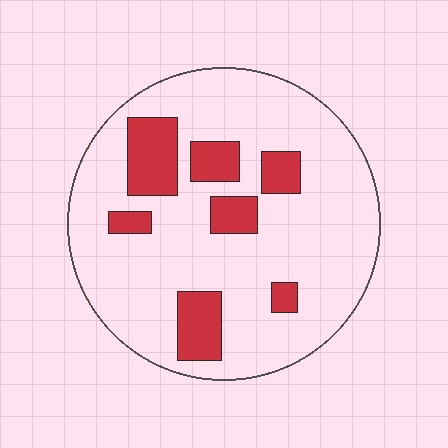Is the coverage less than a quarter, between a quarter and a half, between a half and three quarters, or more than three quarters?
Less than a quarter.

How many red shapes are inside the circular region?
7.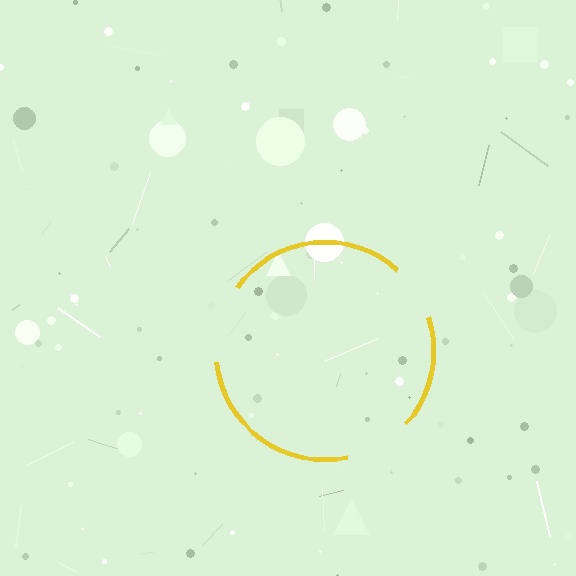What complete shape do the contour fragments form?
The contour fragments form a circle.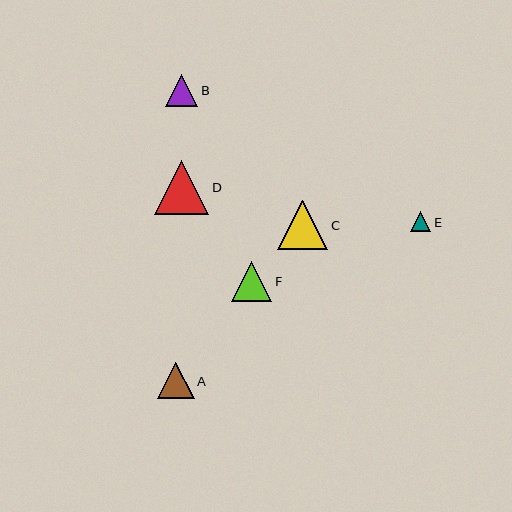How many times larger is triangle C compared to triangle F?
Triangle C is approximately 1.2 times the size of triangle F.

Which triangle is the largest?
Triangle D is the largest with a size of approximately 54 pixels.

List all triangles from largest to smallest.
From largest to smallest: D, C, F, A, B, E.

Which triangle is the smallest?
Triangle E is the smallest with a size of approximately 20 pixels.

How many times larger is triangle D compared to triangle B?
Triangle D is approximately 1.7 times the size of triangle B.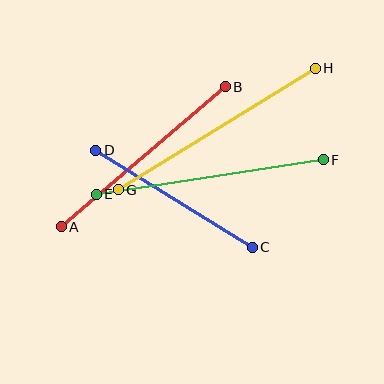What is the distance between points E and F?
The distance is approximately 230 pixels.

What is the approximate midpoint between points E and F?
The midpoint is at approximately (210, 177) pixels.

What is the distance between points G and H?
The distance is approximately 232 pixels.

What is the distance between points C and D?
The distance is approximately 184 pixels.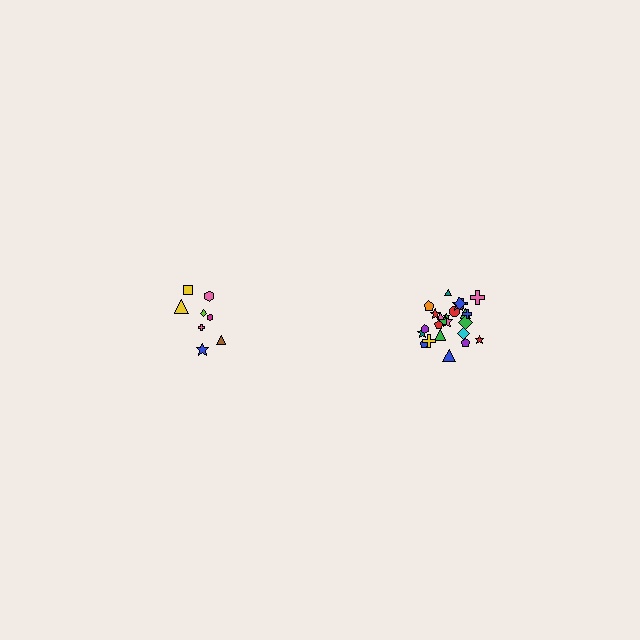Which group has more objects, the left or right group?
The right group.